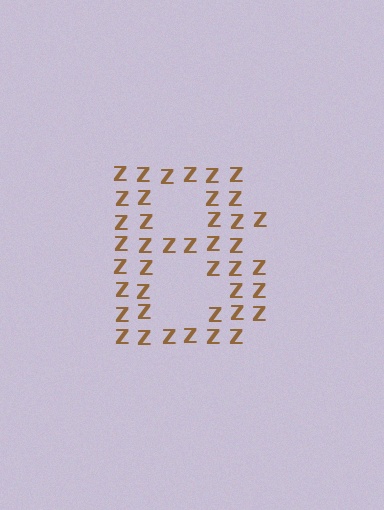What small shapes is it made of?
It is made of small letter Z's.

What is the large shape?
The large shape is the letter B.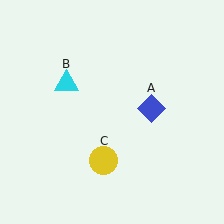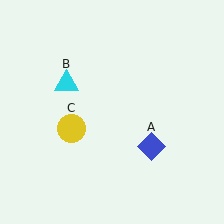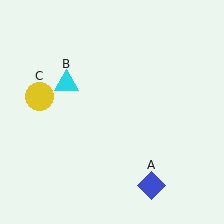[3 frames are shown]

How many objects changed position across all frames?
2 objects changed position: blue diamond (object A), yellow circle (object C).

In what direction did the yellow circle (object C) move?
The yellow circle (object C) moved up and to the left.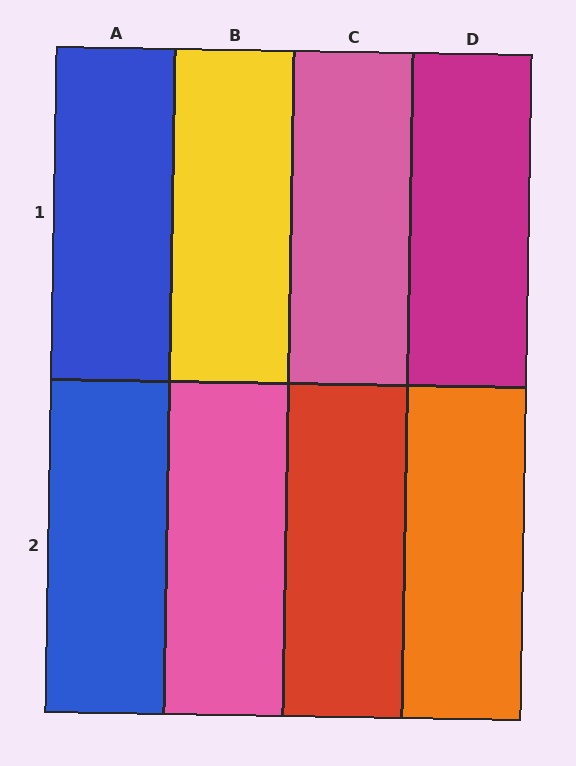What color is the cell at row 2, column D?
Orange.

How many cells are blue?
2 cells are blue.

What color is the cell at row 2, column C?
Red.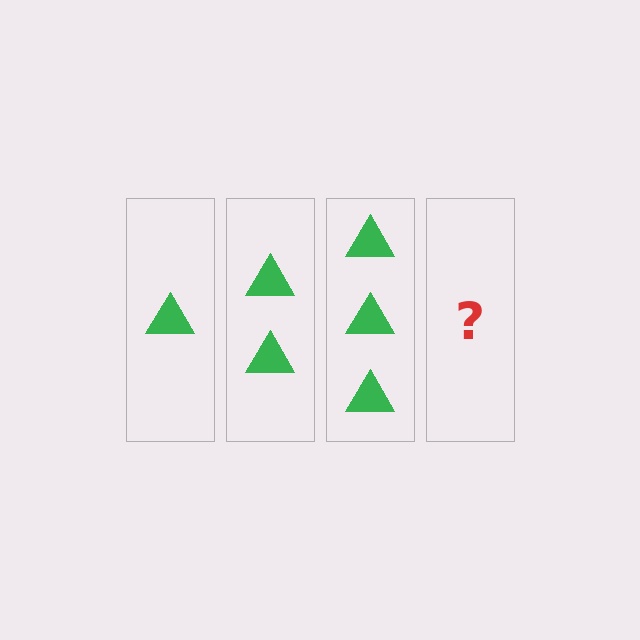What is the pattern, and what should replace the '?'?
The pattern is that each step adds one more triangle. The '?' should be 4 triangles.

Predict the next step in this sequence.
The next step is 4 triangles.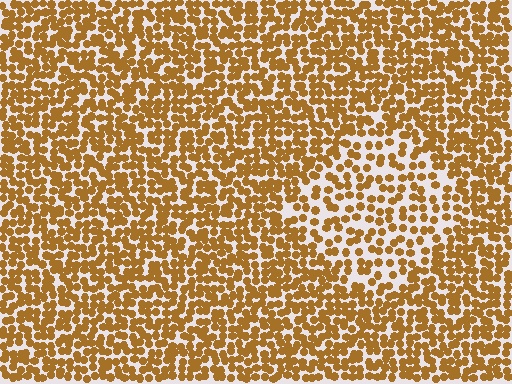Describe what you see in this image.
The image contains small brown elements arranged at two different densities. A diamond-shaped region is visible where the elements are less densely packed than the surrounding area.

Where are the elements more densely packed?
The elements are more densely packed outside the diamond boundary.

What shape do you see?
I see a diamond.